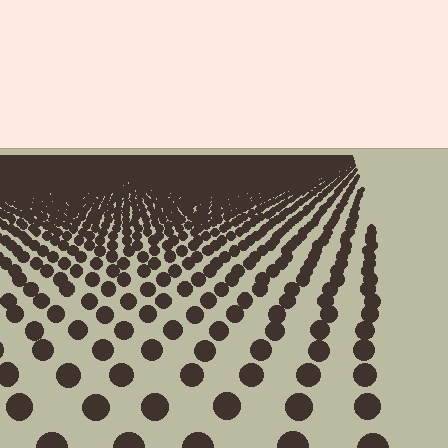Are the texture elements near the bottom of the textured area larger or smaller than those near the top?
Larger. Near the bottom, elements are closer to the viewer and appear at a bigger on-screen size.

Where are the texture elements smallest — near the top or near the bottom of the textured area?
Near the top.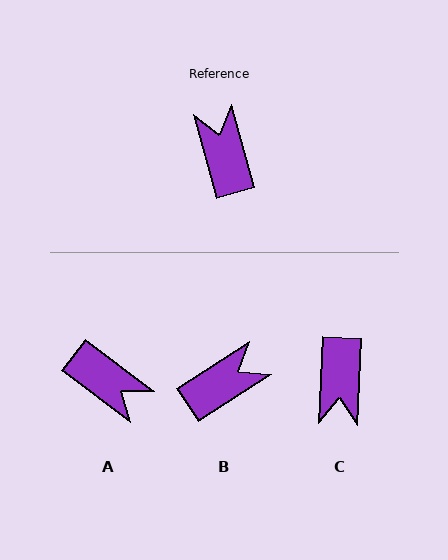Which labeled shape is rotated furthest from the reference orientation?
C, about 161 degrees away.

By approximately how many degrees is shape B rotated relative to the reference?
Approximately 73 degrees clockwise.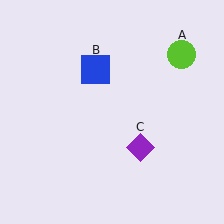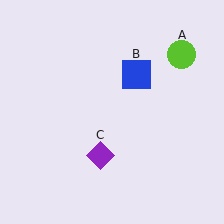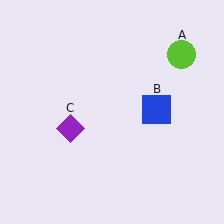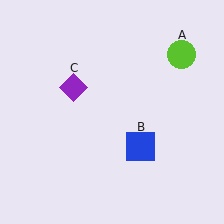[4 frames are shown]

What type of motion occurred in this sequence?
The blue square (object B), purple diamond (object C) rotated clockwise around the center of the scene.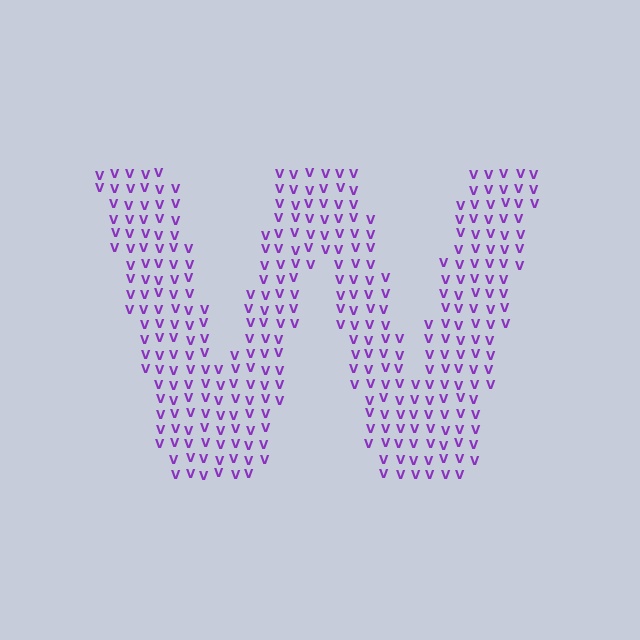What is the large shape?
The large shape is the letter W.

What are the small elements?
The small elements are letter V's.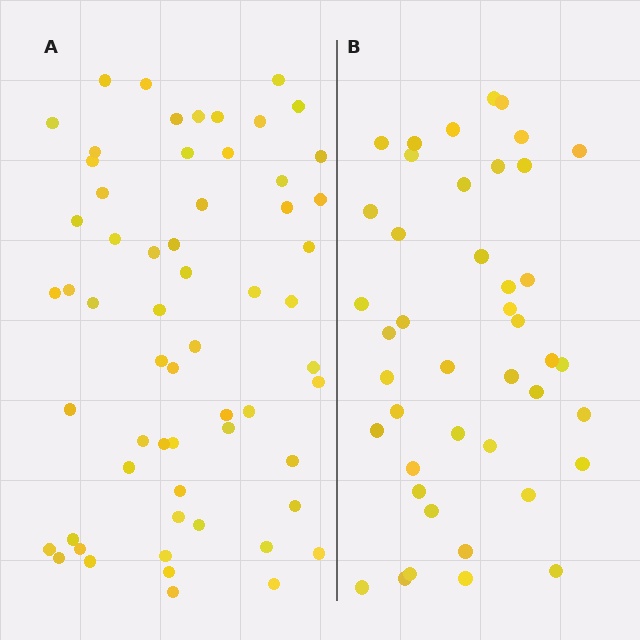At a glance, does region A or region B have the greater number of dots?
Region A (the left region) has more dots.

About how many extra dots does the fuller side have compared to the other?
Region A has approximately 15 more dots than region B.